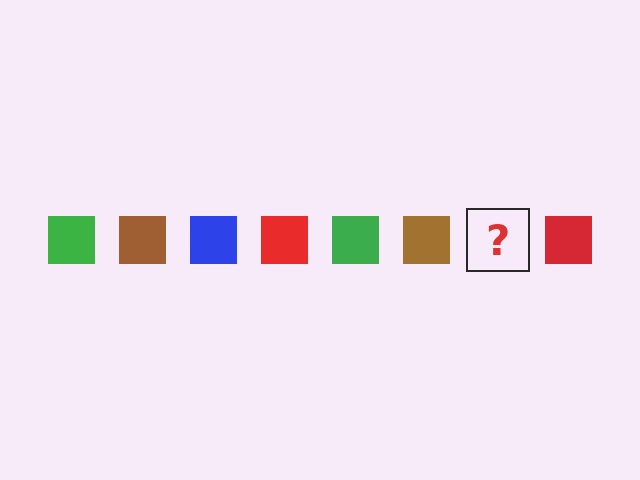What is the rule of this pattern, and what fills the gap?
The rule is that the pattern cycles through green, brown, blue, red squares. The gap should be filled with a blue square.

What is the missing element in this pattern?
The missing element is a blue square.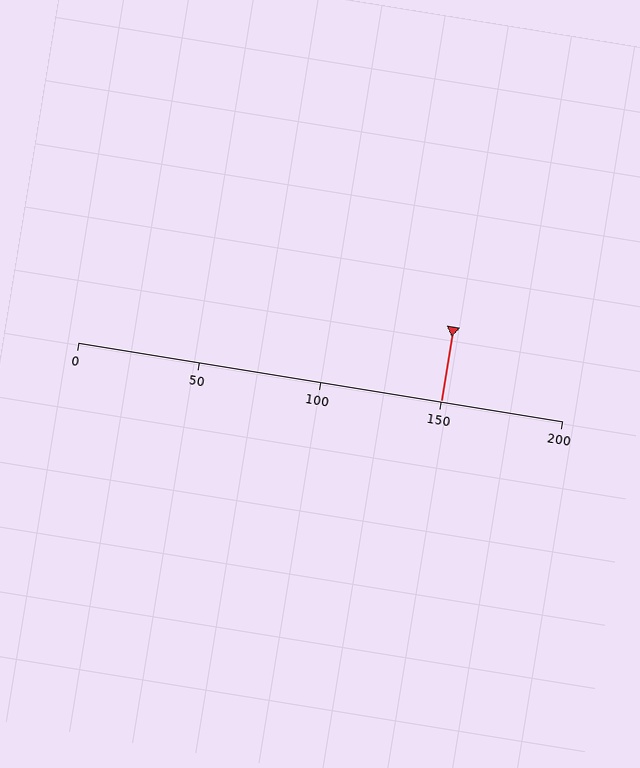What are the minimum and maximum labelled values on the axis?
The axis runs from 0 to 200.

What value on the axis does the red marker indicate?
The marker indicates approximately 150.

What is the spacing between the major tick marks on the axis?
The major ticks are spaced 50 apart.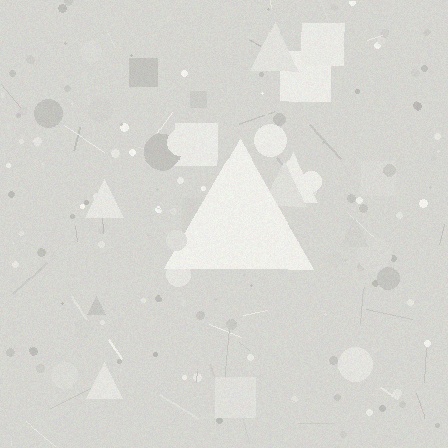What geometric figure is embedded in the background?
A triangle is embedded in the background.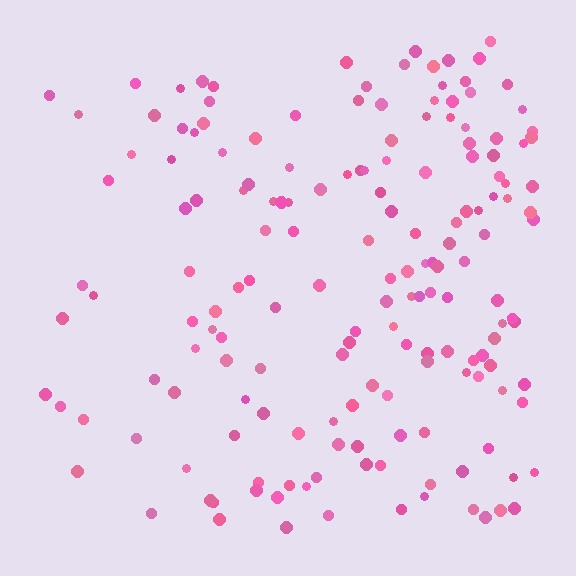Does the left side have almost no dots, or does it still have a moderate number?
Still a moderate number, just noticeably fewer than the right.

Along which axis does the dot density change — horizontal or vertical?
Horizontal.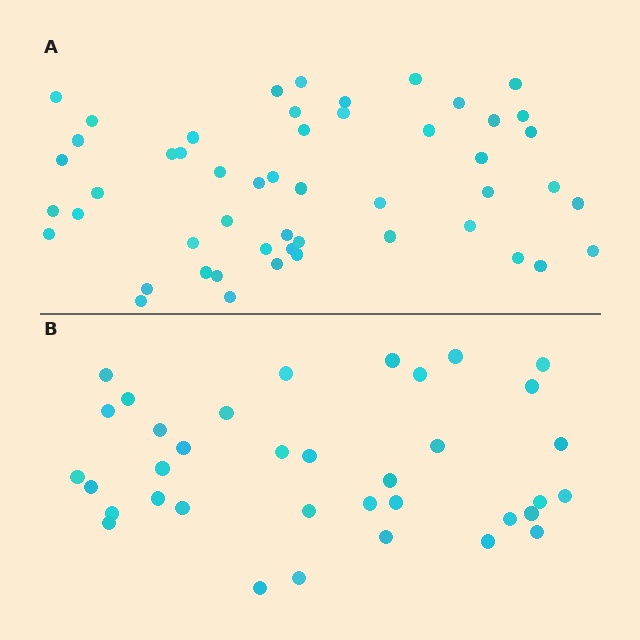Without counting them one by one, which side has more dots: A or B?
Region A (the top region) has more dots.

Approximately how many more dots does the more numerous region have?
Region A has approximately 15 more dots than region B.